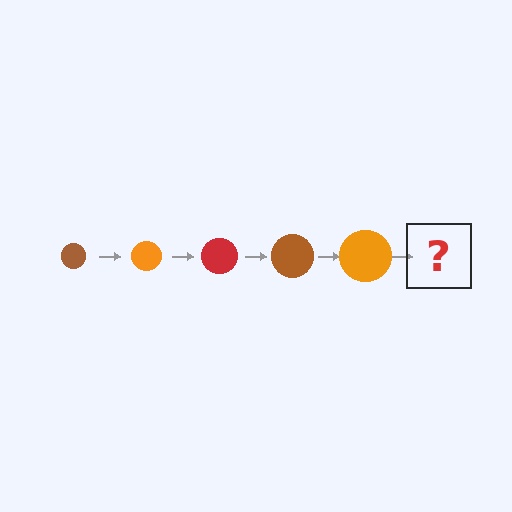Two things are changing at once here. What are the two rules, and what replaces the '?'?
The two rules are that the circle grows larger each step and the color cycles through brown, orange, and red. The '?' should be a red circle, larger than the previous one.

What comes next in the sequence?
The next element should be a red circle, larger than the previous one.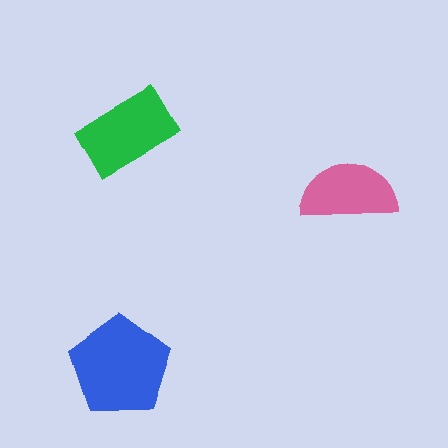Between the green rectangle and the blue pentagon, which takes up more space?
The blue pentagon.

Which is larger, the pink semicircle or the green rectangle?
The green rectangle.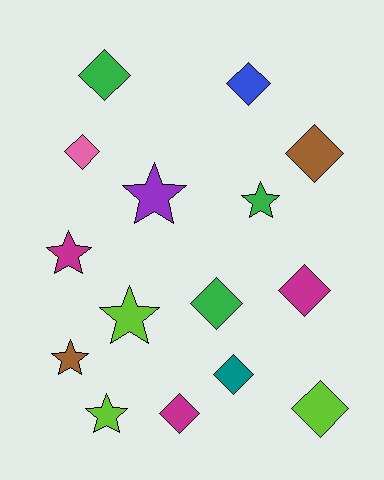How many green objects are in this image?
There are 3 green objects.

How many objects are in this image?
There are 15 objects.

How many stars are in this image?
There are 6 stars.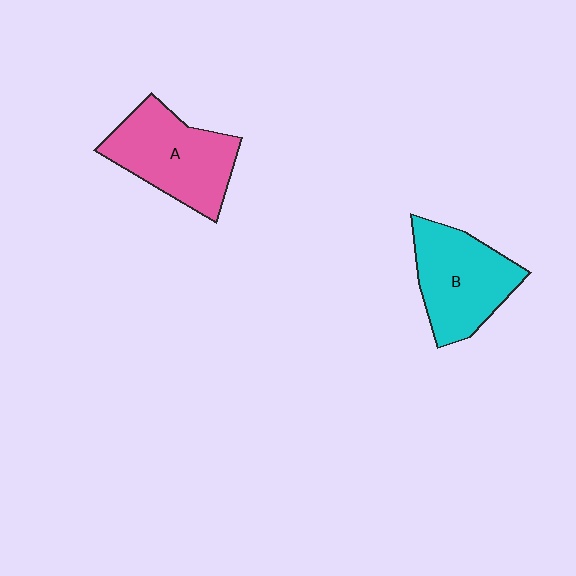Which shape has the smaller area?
Shape B (cyan).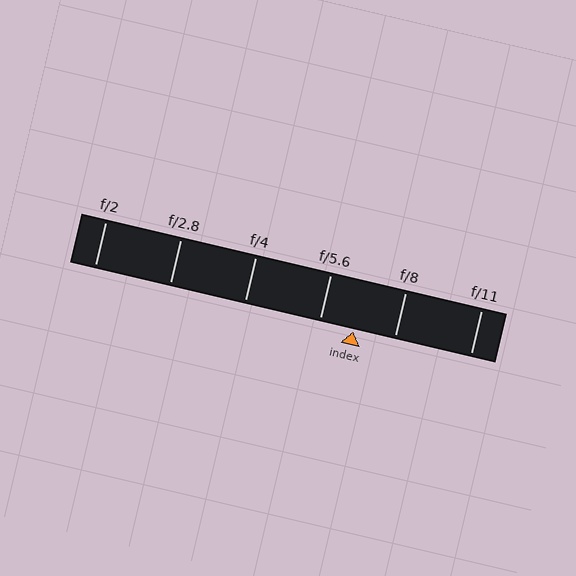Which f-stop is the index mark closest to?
The index mark is closest to f/5.6.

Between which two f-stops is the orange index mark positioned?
The index mark is between f/5.6 and f/8.